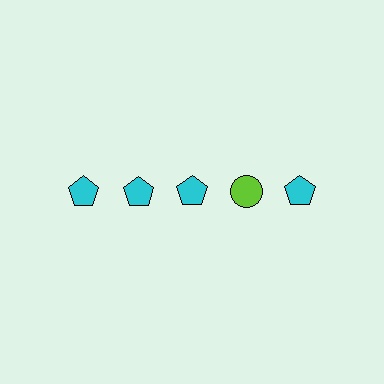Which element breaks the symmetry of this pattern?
The lime circle in the top row, second from right column breaks the symmetry. All other shapes are cyan pentagons.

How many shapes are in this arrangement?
There are 5 shapes arranged in a grid pattern.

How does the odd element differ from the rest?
It differs in both color (lime instead of cyan) and shape (circle instead of pentagon).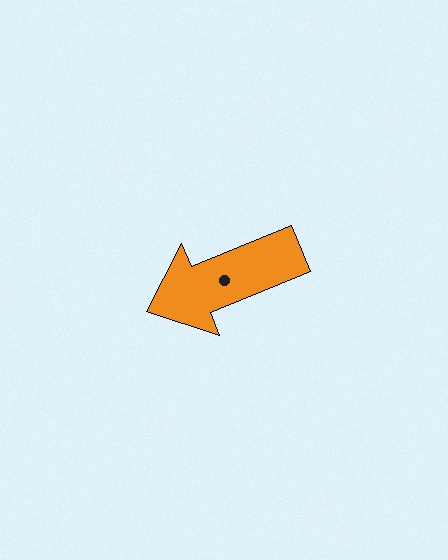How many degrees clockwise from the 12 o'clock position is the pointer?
Approximately 248 degrees.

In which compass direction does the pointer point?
West.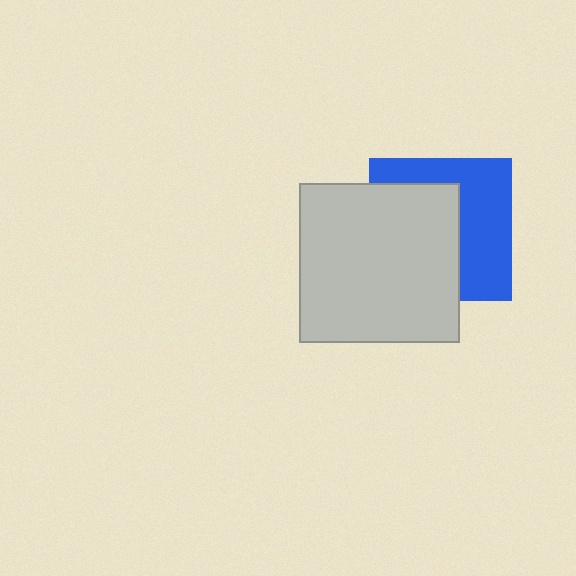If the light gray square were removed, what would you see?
You would see the complete blue square.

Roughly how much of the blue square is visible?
About half of it is visible (roughly 48%).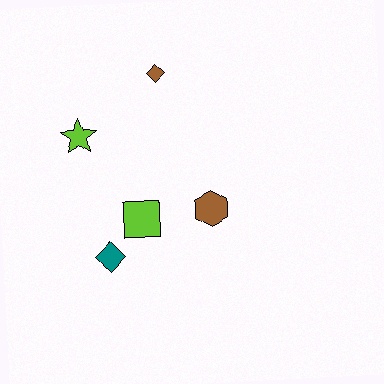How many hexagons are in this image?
There is 1 hexagon.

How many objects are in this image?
There are 5 objects.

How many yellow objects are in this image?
There are no yellow objects.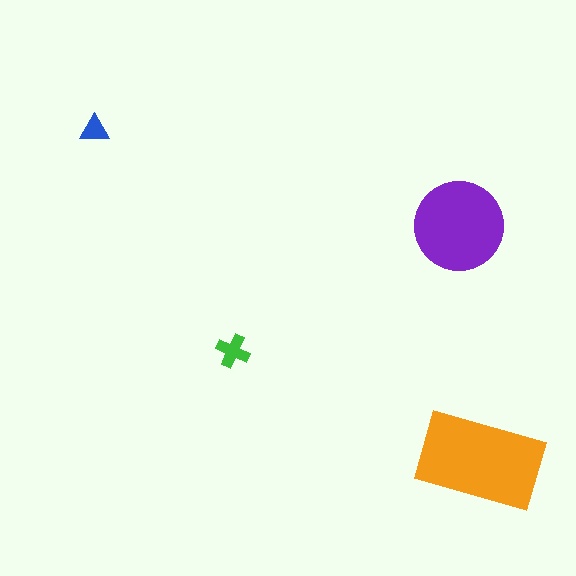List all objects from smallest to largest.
The blue triangle, the green cross, the purple circle, the orange rectangle.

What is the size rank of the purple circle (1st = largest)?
2nd.